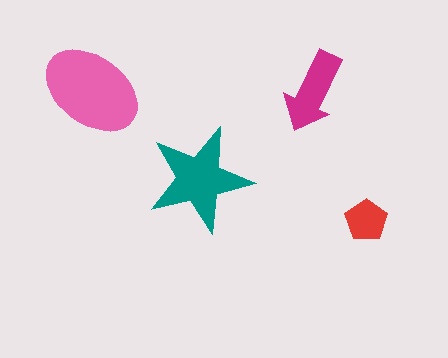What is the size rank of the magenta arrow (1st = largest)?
3rd.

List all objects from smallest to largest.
The red pentagon, the magenta arrow, the teal star, the pink ellipse.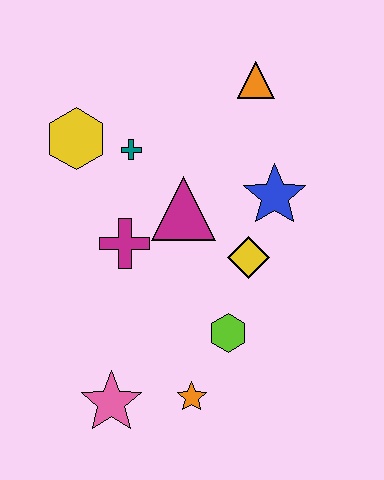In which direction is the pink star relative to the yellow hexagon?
The pink star is below the yellow hexagon.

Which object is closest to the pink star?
The orange star is closest to the pink star.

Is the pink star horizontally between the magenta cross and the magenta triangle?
No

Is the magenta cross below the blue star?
Yes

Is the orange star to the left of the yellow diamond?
Yes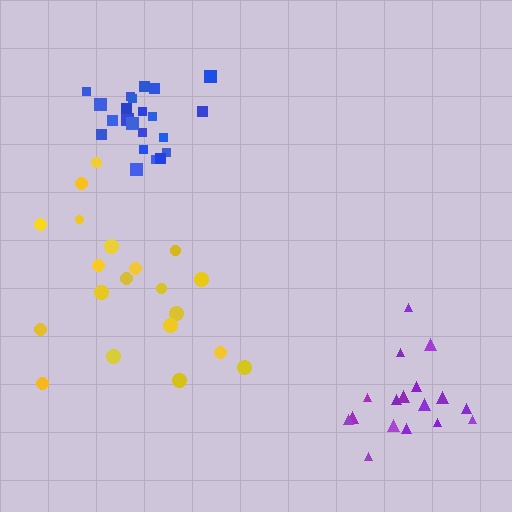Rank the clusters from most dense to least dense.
blue, purple, yellow.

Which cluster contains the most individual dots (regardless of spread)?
Blue (22).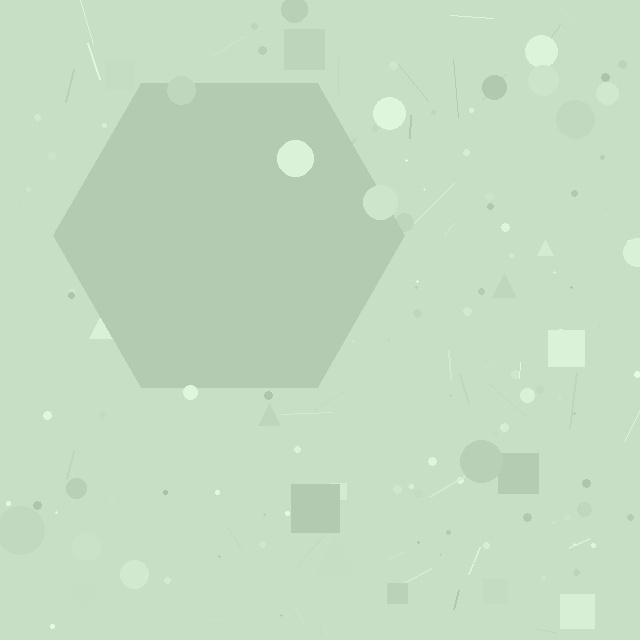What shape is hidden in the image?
A hexagon is hidden in the image.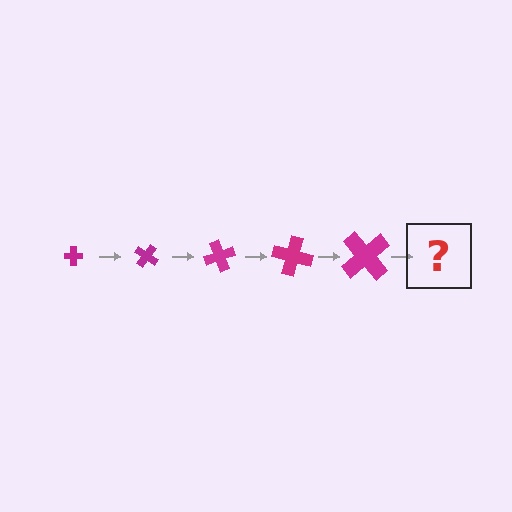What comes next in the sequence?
The next element should be a cross, larger than the previous one and rotated 175 degrees from the start.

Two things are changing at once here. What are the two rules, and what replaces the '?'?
The two rules are that the cross grows larger each step and it rotates 35 degrees each step. The '?' should be a cross, larger than the previous one and rotated 175 degrees from the start.